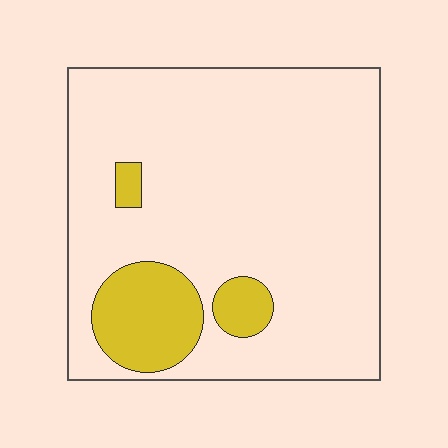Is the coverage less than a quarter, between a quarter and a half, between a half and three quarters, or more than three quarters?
Less than a quarter.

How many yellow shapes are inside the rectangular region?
3.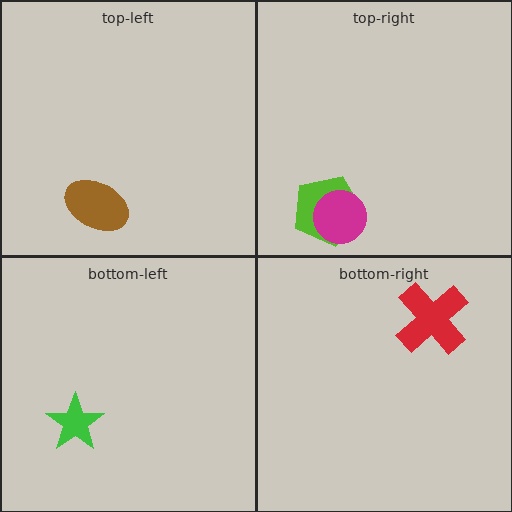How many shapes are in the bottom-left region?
1.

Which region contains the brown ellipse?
The top-left region.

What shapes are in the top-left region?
The brown ellipse.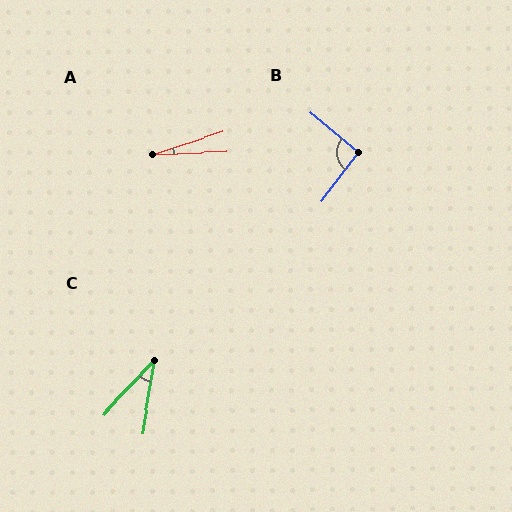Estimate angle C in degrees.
Approximately 33 degrees.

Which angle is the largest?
B, at approximately 93 degrees.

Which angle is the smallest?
A, at approximately 16 degrees.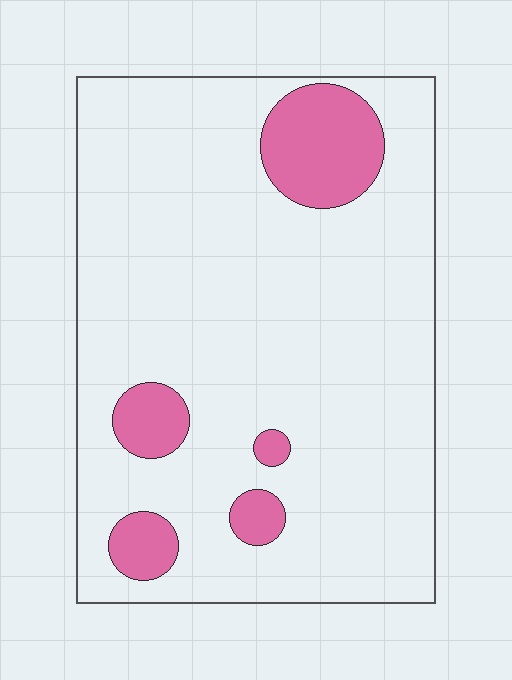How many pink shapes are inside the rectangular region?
5.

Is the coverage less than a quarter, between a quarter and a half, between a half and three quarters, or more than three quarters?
Less than a quarter.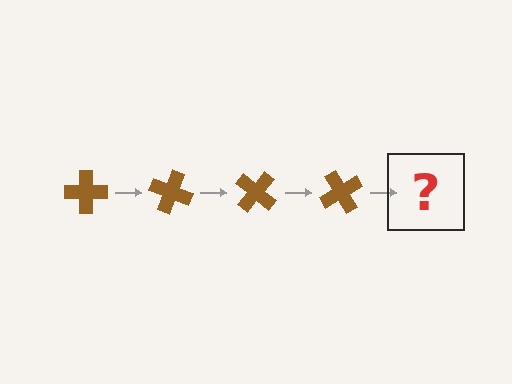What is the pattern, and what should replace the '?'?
The pattern is that the cross rotates 20 degrees each step. The '?' should be a brown cross rotated 80 degrees.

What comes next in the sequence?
The next element should be a brown cross rotated 80 degrees.